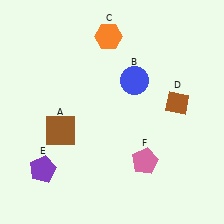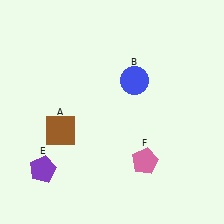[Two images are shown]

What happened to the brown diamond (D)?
The brown diamond (D) was removed in Image 2. It was in the top-right area of Image 1.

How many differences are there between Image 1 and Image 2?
There are 2 differences between the two images.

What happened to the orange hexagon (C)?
The orange hexagon (C) was removed in Image 2. It was in the top-left area of Image 1.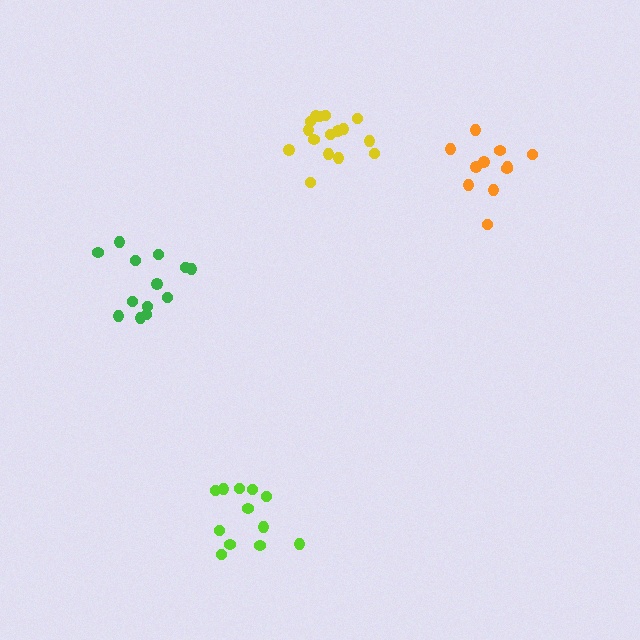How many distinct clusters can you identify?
There are 4 distinct clusters.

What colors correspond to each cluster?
The clusters are colored: green, orange, yellow, lime.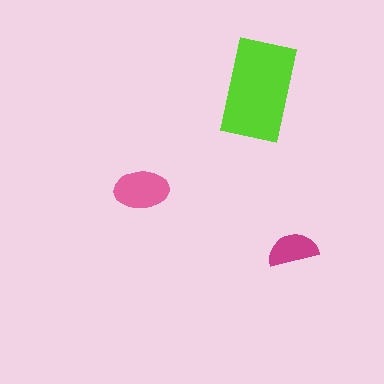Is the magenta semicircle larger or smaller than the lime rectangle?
Smaller.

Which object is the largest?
The lime rectangle.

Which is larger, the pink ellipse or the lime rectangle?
The lime rectangle.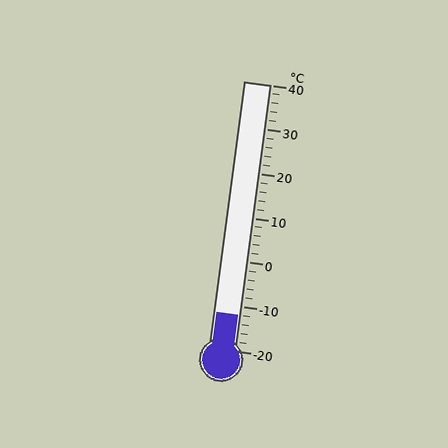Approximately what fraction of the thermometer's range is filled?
The thermometer is filled to approximately 15% of its range.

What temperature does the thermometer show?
The thermometer shows approximately -12°C.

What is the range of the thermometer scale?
The thermometer scale ranges from -20°C to 40°C.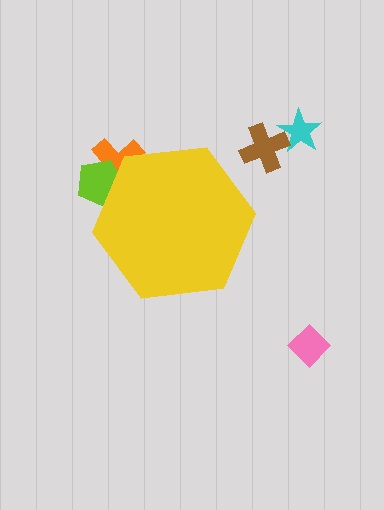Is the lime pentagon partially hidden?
Yes, the lime pentagon is partially hidden behind the yellow hexagon.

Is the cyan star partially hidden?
No, the cyan star is fully visible.